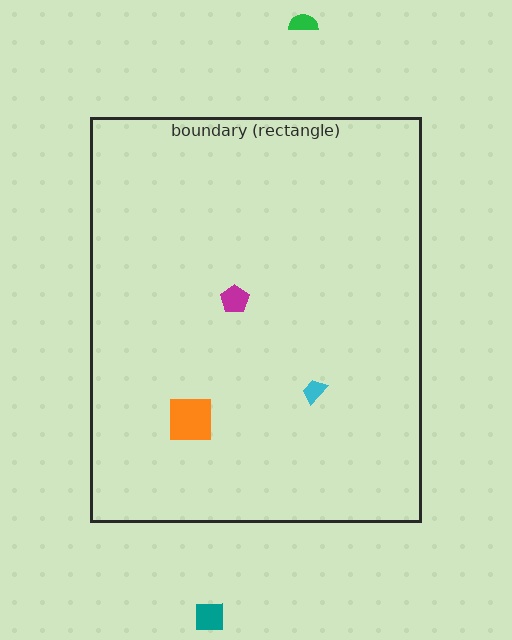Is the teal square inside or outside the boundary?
Outside.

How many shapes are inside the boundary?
3 inside, 2 outside.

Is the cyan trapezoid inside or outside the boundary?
Inside.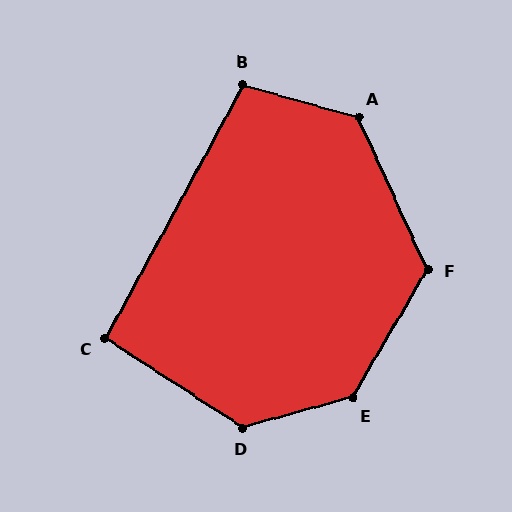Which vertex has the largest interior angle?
E, at approximately 135 degrees.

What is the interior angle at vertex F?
Approximately 125 degrees (obtuse).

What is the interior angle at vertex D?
Approximately 132 degrees (obtuse).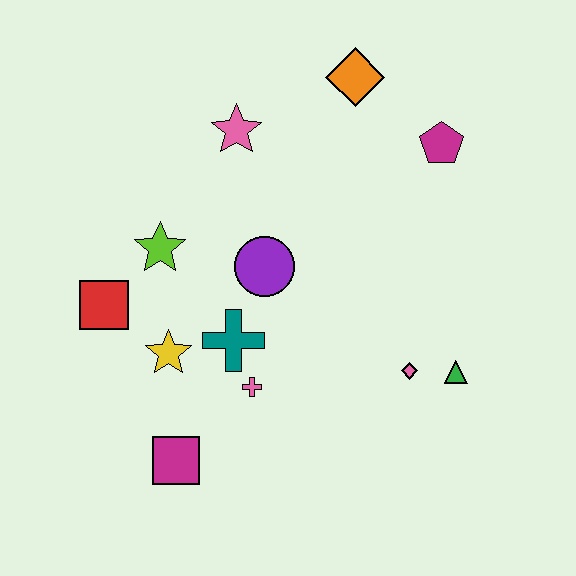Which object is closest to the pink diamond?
The green triangle is closest to the pink diamond.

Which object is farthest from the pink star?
The magenta square is farthest from the pink star.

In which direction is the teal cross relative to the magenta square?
The teal cross is above the magenta square.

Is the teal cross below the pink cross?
No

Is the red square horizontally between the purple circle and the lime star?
No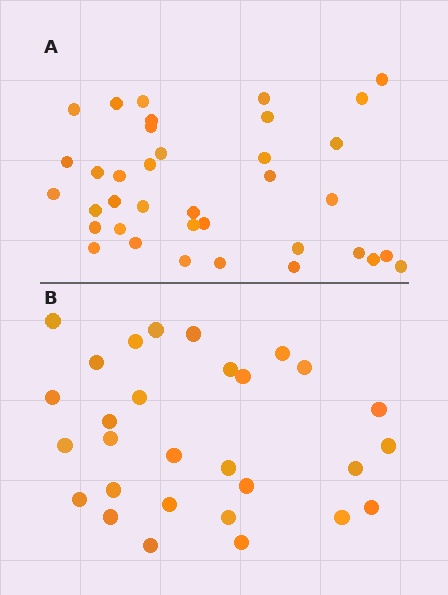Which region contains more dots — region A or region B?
Region A (the top region) has more dots.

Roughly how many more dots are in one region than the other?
Region A has roughly 8 or so more dots than region B.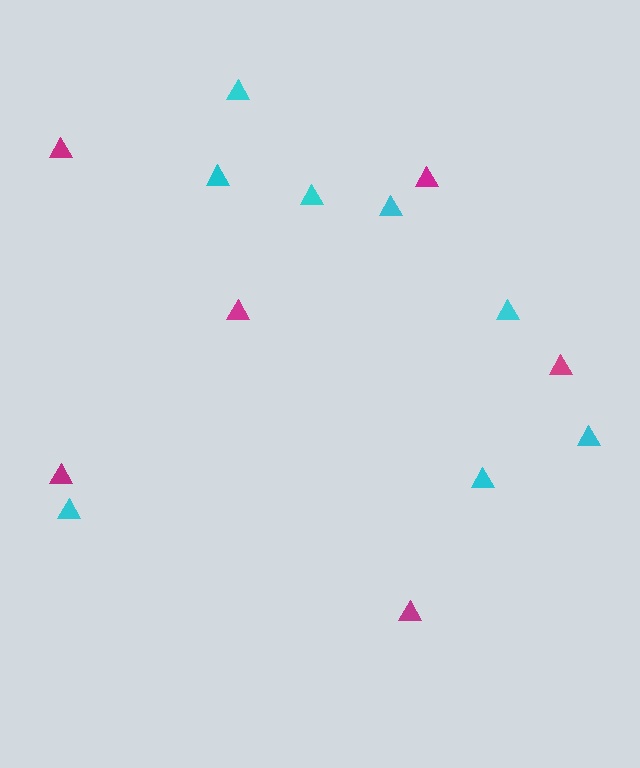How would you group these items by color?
There are 2 groups: one group of magenta triangles (6) and one group of cyan triangles (8).